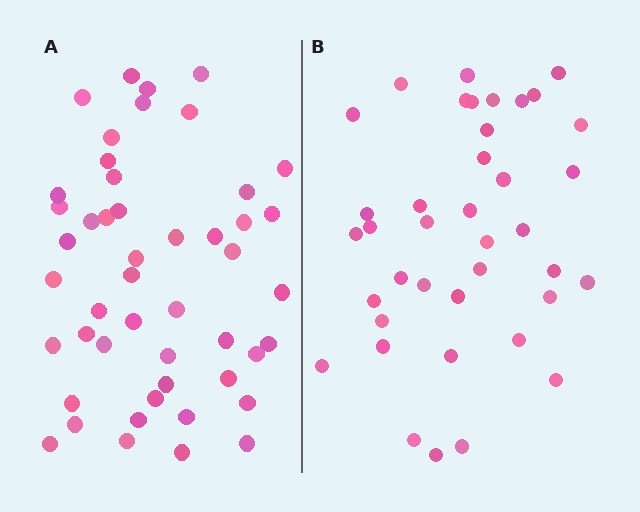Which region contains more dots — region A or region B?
Region A (the left region) has more dots.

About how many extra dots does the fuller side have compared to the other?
Region A has roughly 8 or so more dots than region B.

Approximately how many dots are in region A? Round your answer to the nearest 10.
About 50 dots. (The exact count is 48, which rounds to 50.)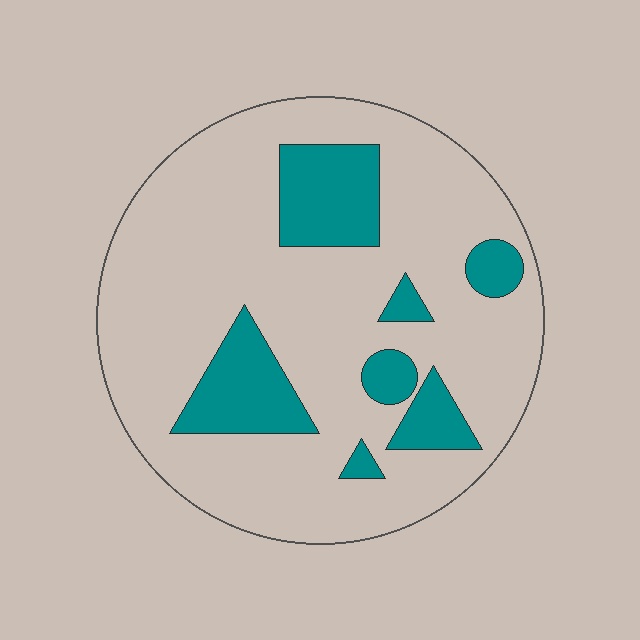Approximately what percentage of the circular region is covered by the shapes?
Approximately 20%.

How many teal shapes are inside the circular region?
7.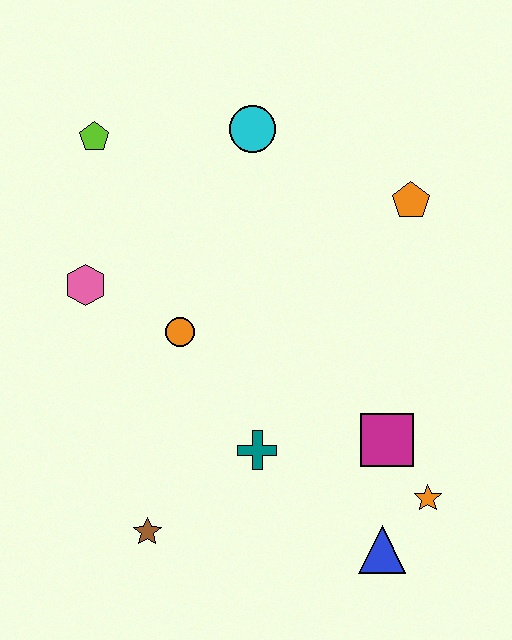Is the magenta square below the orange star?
No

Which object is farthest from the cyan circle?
The blue triangle is farthest from the cyan circle.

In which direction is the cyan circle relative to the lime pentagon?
The cyan circle is to the right of the lime pentagon.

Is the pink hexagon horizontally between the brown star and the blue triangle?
No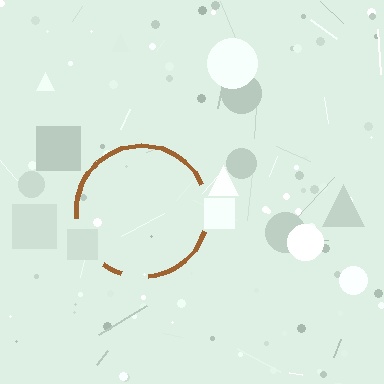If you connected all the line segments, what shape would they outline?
They would outline a circle.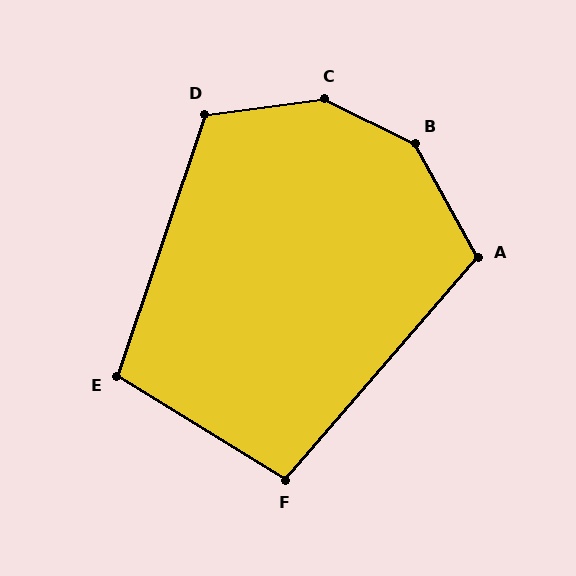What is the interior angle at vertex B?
Approximately 145 degrees (obtuse).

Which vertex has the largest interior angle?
C, at approximately 147 degrees.